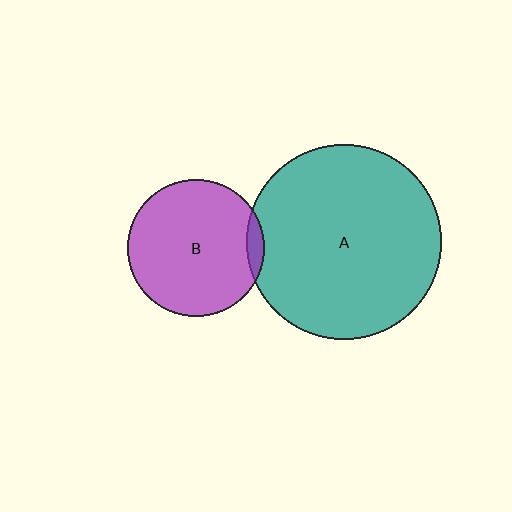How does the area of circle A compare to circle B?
Approximately 2.0 times.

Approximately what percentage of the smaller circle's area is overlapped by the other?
Approximately 5%.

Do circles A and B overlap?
Yes.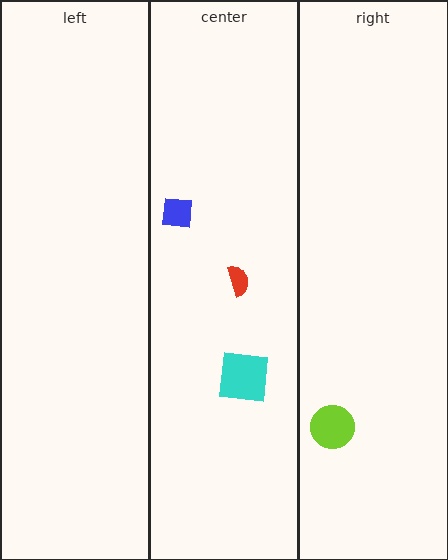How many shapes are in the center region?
3.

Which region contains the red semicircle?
The center region.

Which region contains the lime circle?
The right region.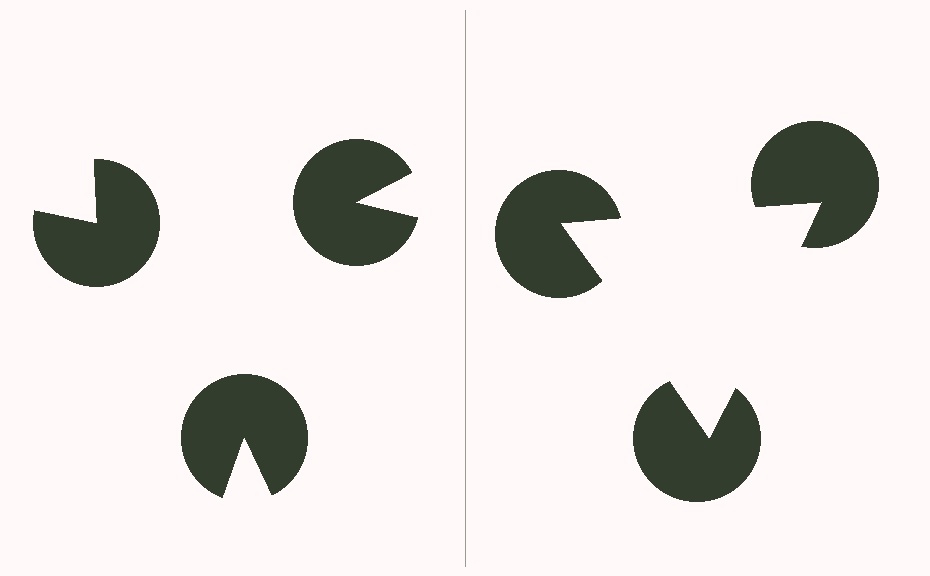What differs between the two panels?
The pac-man discs are positioned identically on both sides; only the wedge orientations differ. On the right they align to a triangle; on the left they are misaligned.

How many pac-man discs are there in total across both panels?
6 — 3 on each side.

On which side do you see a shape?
An illusory triangle appears on the right side. On the left side the wedge cuts are rotated, so no coherent shape forms.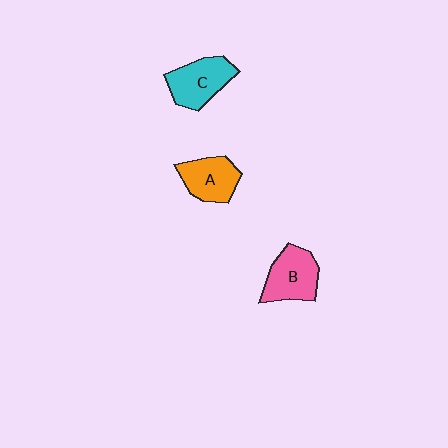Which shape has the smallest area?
Shape A (orange).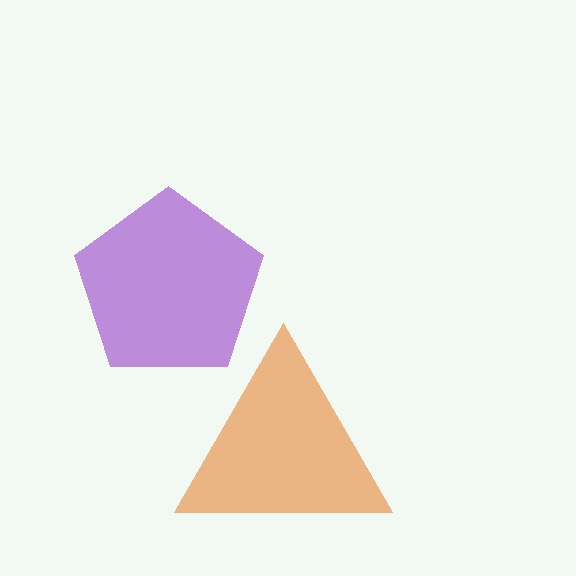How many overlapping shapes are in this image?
There are 2 overlapping shapes in the image.